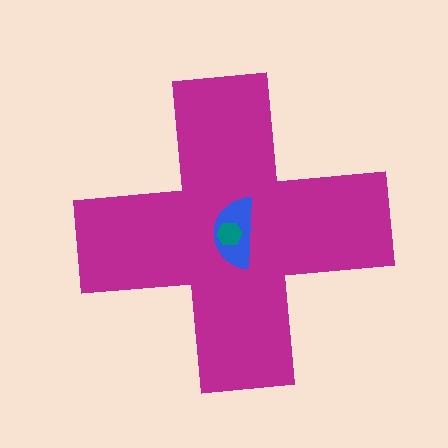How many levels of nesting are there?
3.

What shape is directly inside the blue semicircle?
The teal hexagon.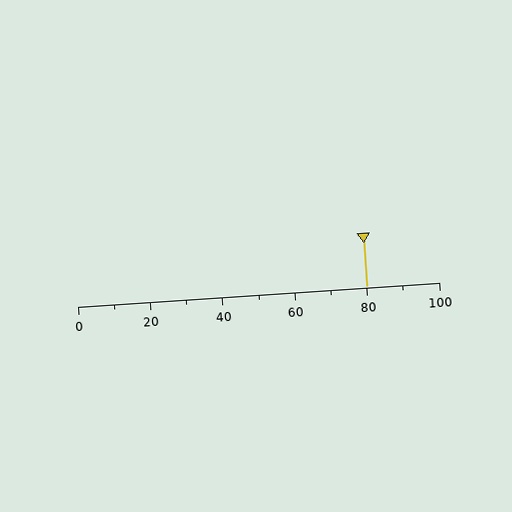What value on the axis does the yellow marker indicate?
The marker indicates approximately 80.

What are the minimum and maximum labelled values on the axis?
The axis runs from 0 to 100.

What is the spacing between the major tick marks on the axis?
The major ticks are spaced 20 apart.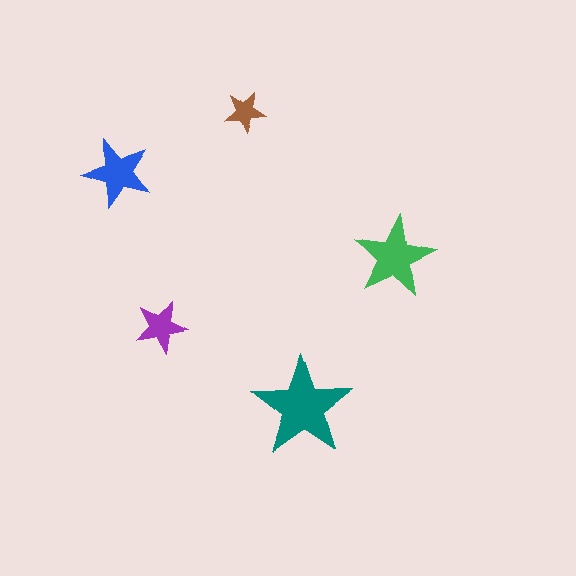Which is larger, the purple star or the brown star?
The purple one.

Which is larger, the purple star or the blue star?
The blue one.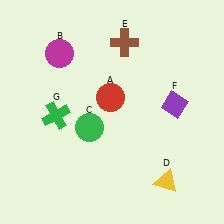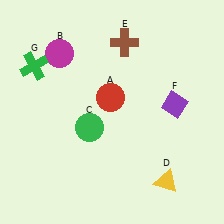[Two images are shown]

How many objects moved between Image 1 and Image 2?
1 object moved between the two images.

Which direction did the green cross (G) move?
The green cross (G) moved up.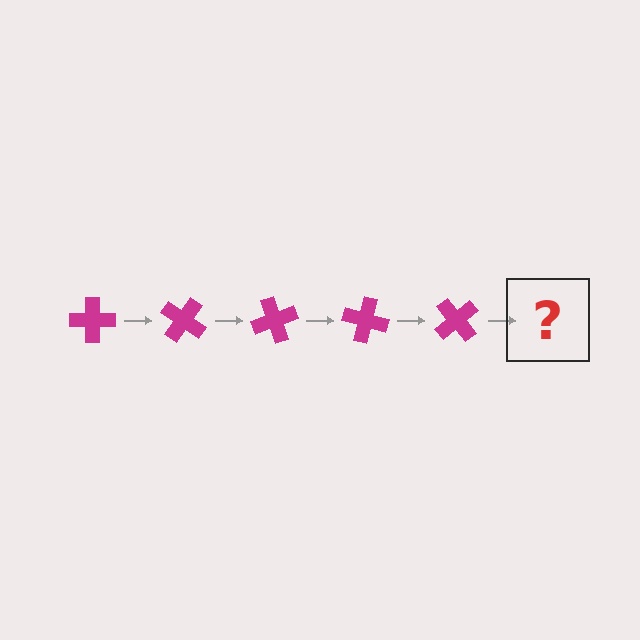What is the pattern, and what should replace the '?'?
The pattern is that the cross rotates 35 degrees each step. The '?' should be a magenta cross rotated 175 degrees.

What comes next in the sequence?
The next element should be a magenta cross rotated 175 degrees.